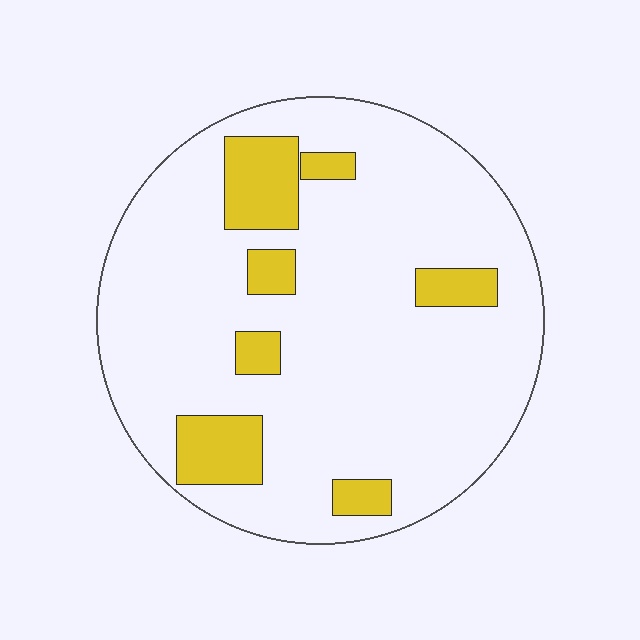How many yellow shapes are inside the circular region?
7.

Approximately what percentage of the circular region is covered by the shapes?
Approximately 15%.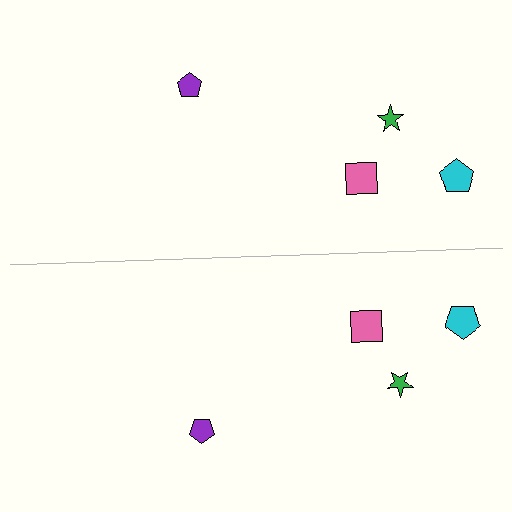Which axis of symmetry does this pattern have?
The pattern has a horizontal axis of symmetry running through the center of the image.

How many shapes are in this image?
There are 8 shapes in this image.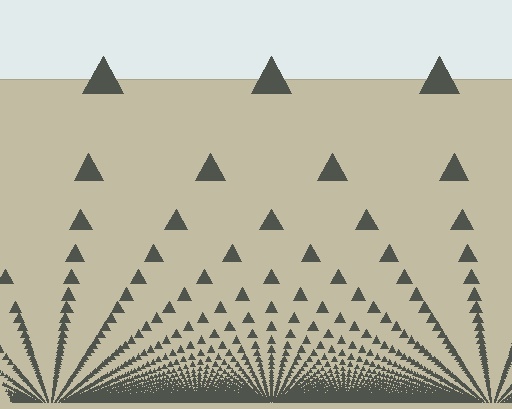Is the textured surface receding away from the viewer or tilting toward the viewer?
The surface appears to tilt toward the viewer. Texture elements get larger and sparser toward the top.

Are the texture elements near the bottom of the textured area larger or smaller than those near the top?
Smaller. The gradient is inverted — elements near the bottom are smaller and denser.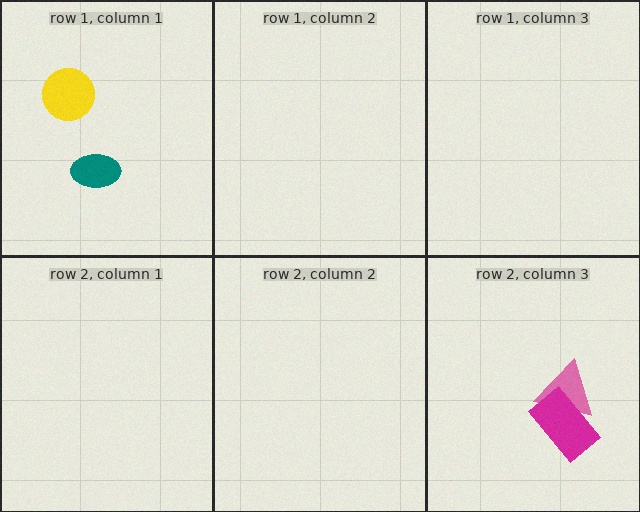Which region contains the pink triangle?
The row 2, column 3 region.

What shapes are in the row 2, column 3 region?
The pink triangle, the magenta rectangle.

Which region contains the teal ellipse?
The row 1, column 1 region.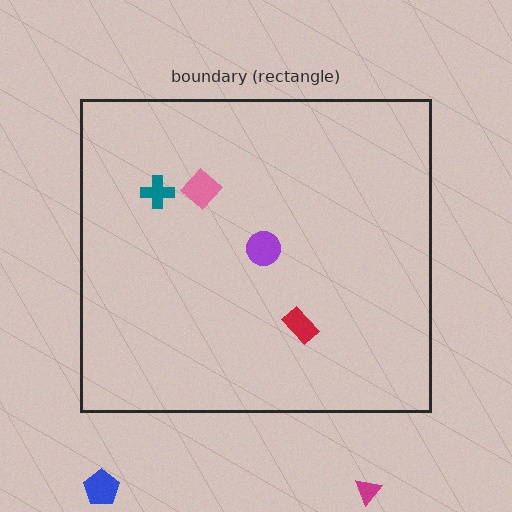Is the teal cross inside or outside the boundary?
Inside.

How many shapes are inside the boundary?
4 inside, 2 outside.